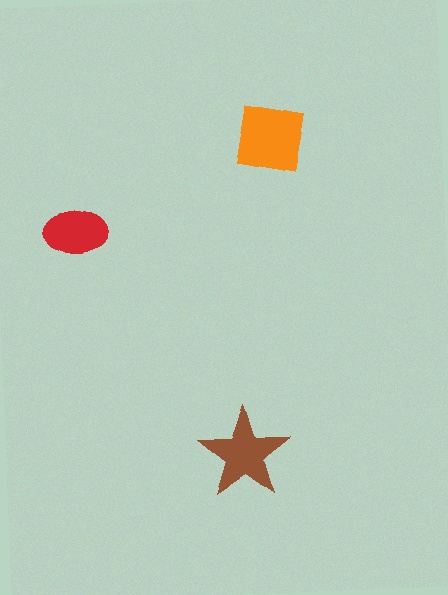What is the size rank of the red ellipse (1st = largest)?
3rd.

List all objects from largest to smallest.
The orange square, the brown star, the red ellipse.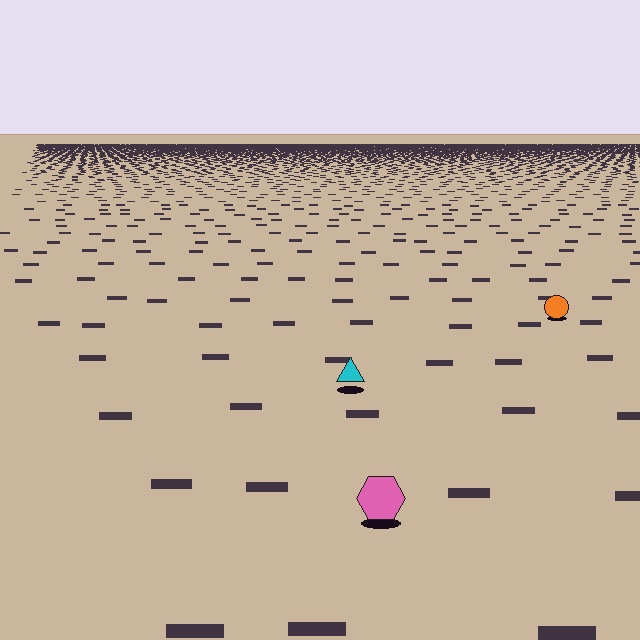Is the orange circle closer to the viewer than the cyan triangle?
No. The cyan triangle is closer — you can tell from the texture gradient: the ground texture is coarser near it.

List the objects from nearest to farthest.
From nearest to farthest: the pink hexagon, the cyan triangle, the orange circle.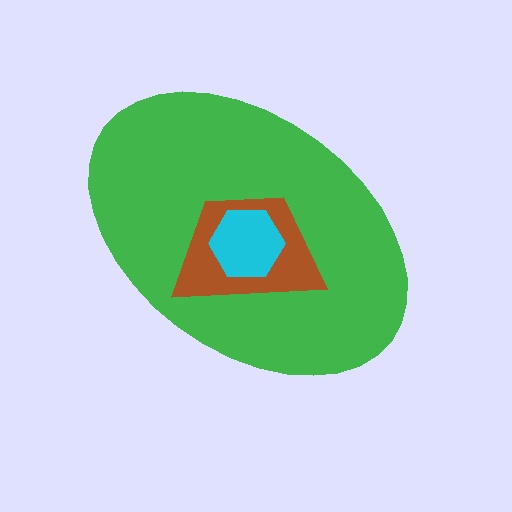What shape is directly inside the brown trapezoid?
The cyan hexagon.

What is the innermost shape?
The cyan hexagon.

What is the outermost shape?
The green ellipse.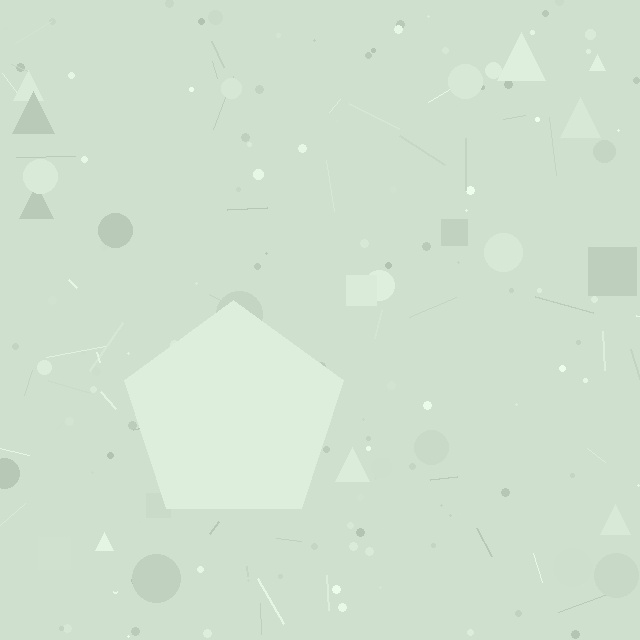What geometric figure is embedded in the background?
A pentagon is embedded in the background.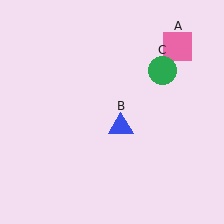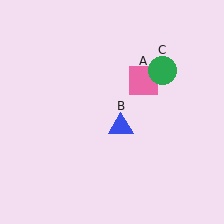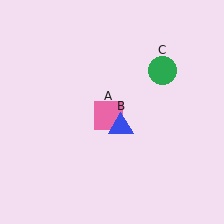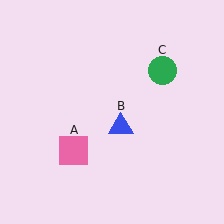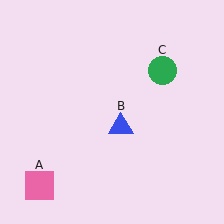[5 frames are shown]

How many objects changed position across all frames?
1 object changed position: pink square (object A).